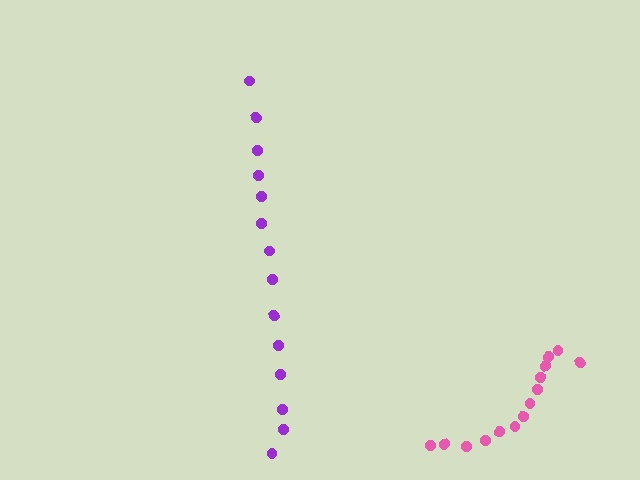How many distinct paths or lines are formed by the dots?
There are 2 distinct paths.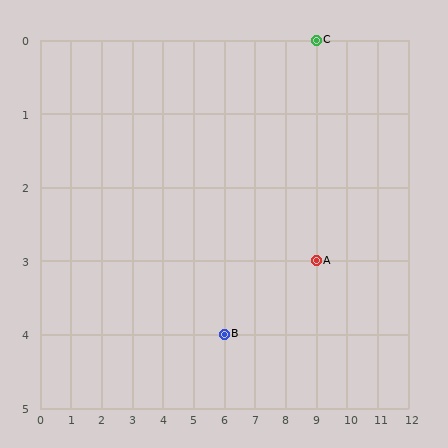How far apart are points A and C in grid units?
Points A and C are 3 rows apart.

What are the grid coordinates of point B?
Point B is at grid coordinates (6, 4).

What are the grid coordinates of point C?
Point C is at grid coordinates (9, 0).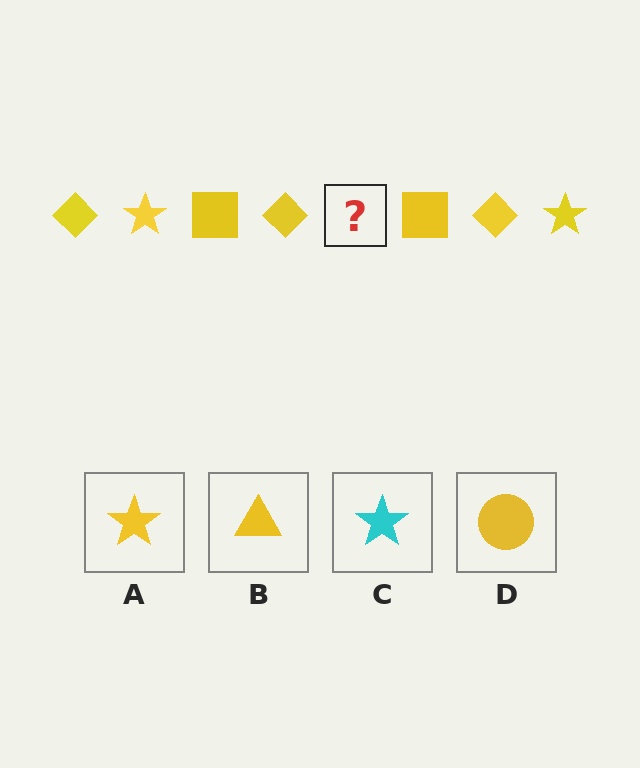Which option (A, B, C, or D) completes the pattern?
A.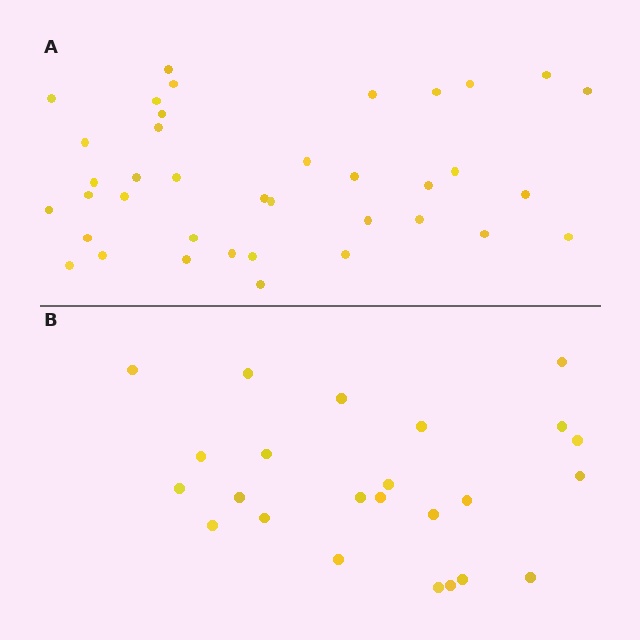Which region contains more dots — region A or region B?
Region A (the top region) has more dots.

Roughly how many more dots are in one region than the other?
Region A has approximately 15 more dots than region B.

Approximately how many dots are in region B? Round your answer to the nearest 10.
About 20 dots. (The exact count is 24, which rounds to 20.)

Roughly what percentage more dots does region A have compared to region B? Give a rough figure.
About 60% more.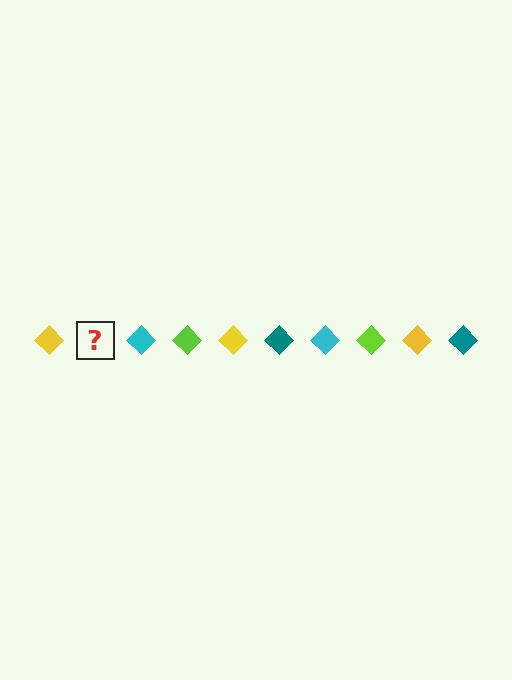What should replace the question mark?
The question mark should be replaced with a teal diamond.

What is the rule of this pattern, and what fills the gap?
The rule is that the pattern cycles through yellow, teal, cyan, lime diamonds. The gap should be filled with a teal diamond.